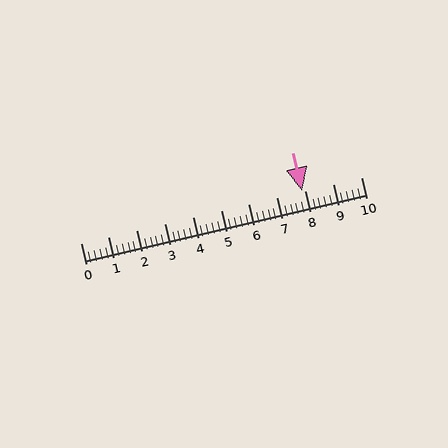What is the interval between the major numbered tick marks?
The major tick marks are spaced 1 units apart.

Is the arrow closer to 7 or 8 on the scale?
The arrow is closer to 8.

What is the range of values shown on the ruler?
The ruler shows values from 0 to 10.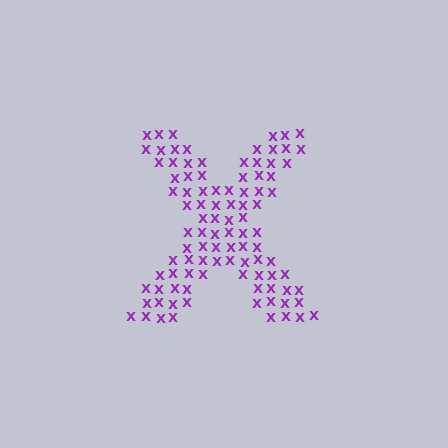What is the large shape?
The large shape is the letter X.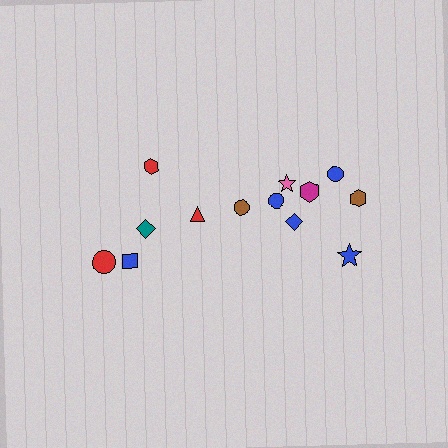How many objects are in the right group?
There are 8 objects.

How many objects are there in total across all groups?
There are 13 objects.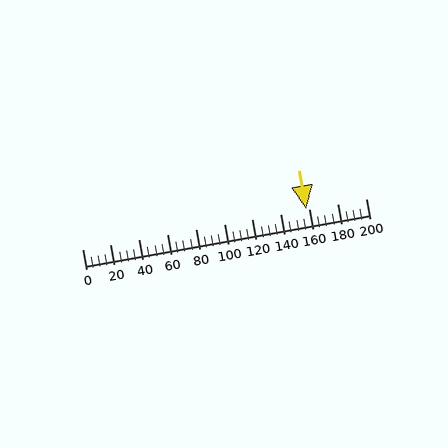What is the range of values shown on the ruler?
The ruler shows values from 0 to 200.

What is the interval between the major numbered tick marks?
The major tick marks are spaced 20 units apart.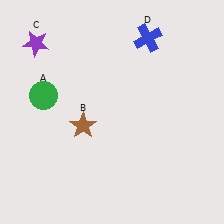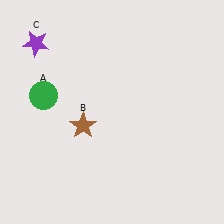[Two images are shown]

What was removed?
The blue cross (D) was removed in Image 2.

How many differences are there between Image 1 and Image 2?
There is 1 difference between the two images.